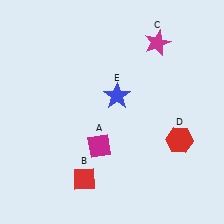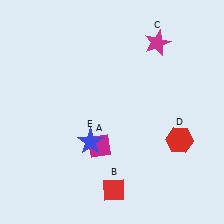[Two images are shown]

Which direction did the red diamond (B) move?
The red diamond (B) moved right.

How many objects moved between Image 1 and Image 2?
2 objects moved between the two images.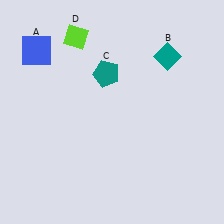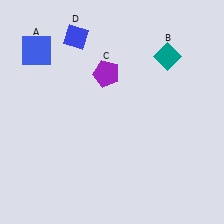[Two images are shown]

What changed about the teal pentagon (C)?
In Image 1, C is teal. In Image 2, it changed to purple.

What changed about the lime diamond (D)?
In Image 1, D is lime. In Image 2, it changed to blue.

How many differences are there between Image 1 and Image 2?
There are 2 differences between the two images.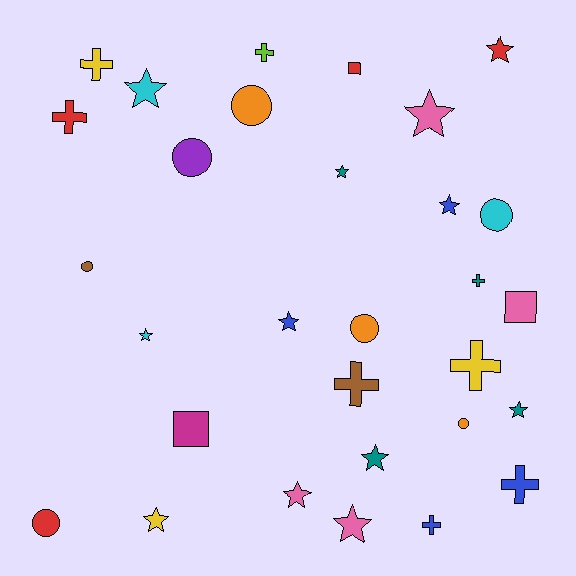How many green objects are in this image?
There are no green objects.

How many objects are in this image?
There are 30 objects.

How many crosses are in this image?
There are 8 crosses.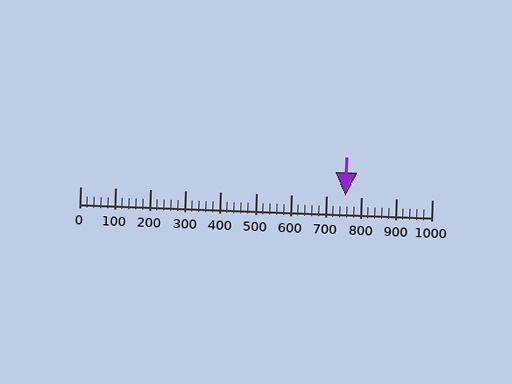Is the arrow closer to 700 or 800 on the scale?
The arrow is closer to 800.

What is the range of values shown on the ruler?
The ruler shows values from 0 to 1000.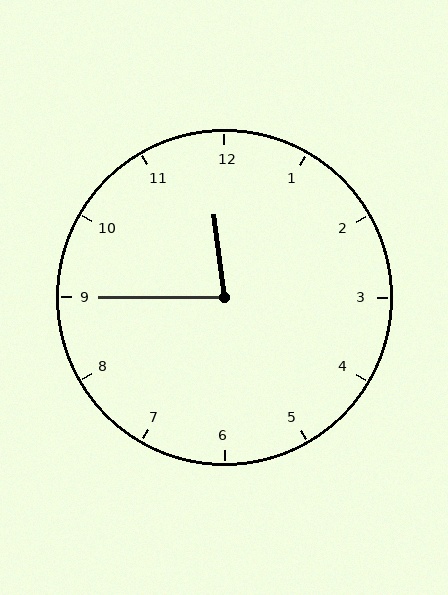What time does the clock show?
11:45.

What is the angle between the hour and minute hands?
Approximately 82 degrees.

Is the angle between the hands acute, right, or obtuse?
It is acute.